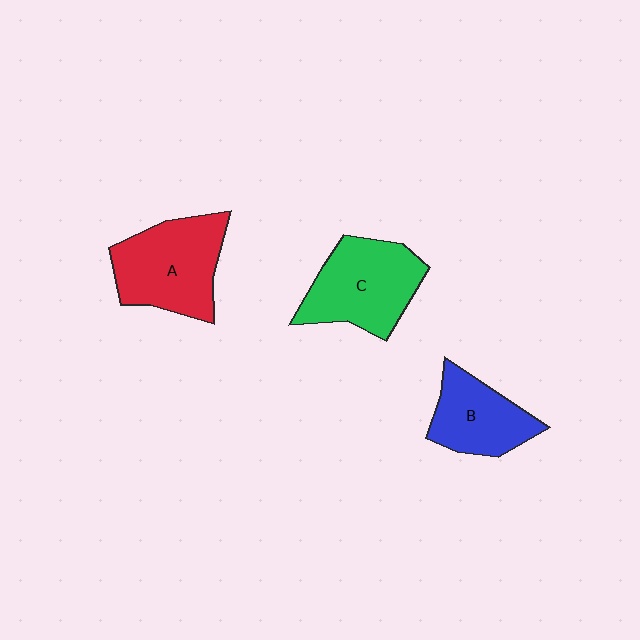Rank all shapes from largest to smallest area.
From largest to smallest: A (red), C (green), B (blue).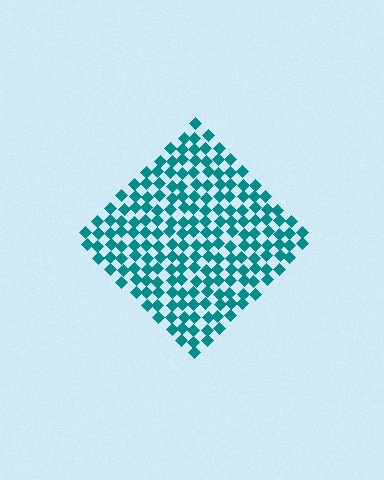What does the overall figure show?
The overall figure shows a diamond.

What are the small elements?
The small elements are diamonds.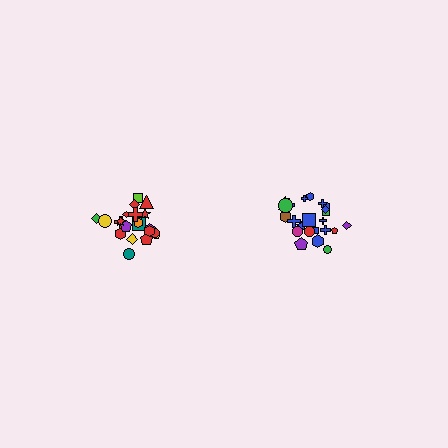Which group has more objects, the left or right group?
The right group.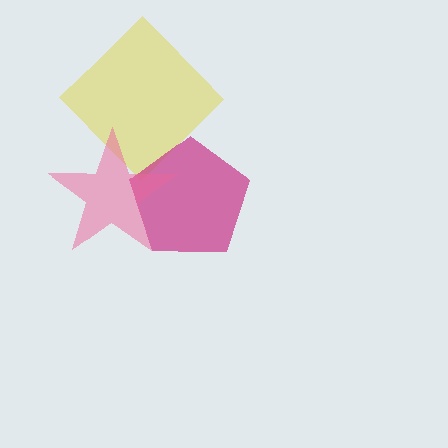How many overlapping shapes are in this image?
There are 3 overlapping shapes in the image.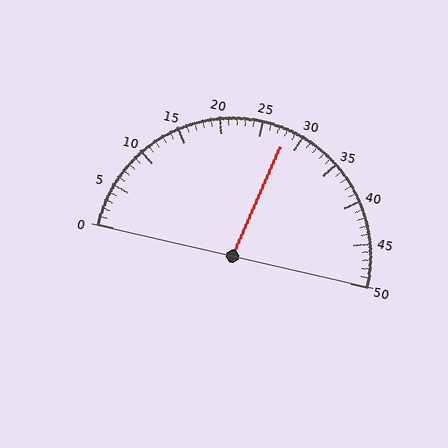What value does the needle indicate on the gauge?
The needle indicates approximately 28.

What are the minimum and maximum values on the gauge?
The gauge ranges from 0 to 50.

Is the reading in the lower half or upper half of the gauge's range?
The reading is in the upper half of the range (0 to 50).